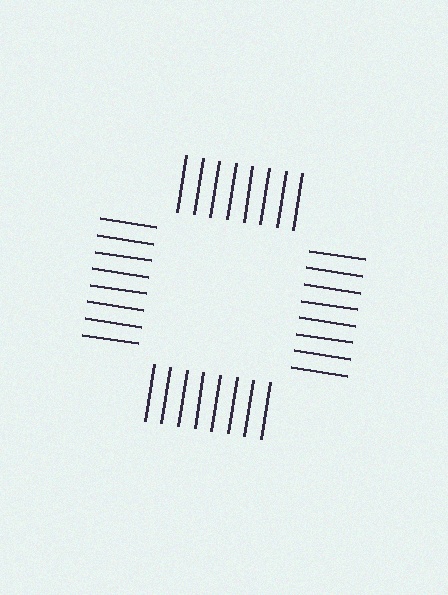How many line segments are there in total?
32 — 8 along each of the 4 edges.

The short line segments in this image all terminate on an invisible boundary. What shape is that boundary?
An illusory square — the line segments terminate on its edges but no continuous stroke is drawn.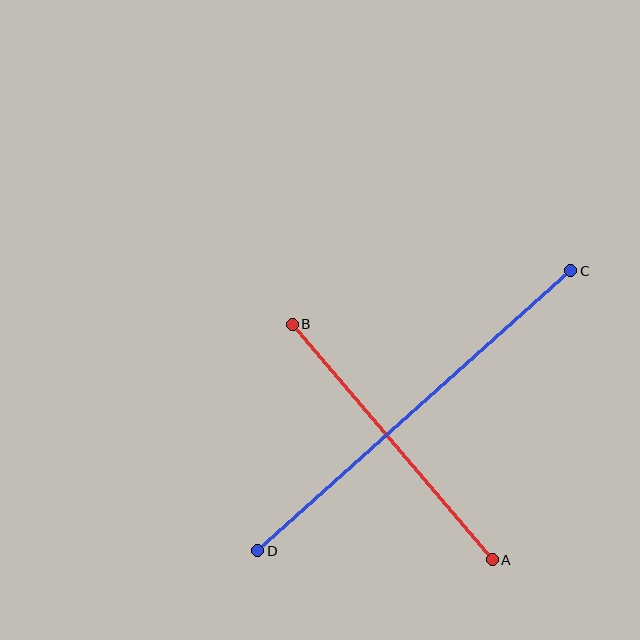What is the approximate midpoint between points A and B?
The midpoint is at approximately (392, 442) pixels.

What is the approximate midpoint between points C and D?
The midpoint is at approximately (414, 411) pixels.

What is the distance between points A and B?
The distance is approximately 309 pixels.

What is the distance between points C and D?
The distance is approximately 420 pixels.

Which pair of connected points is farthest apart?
Points C and D are farthest apart.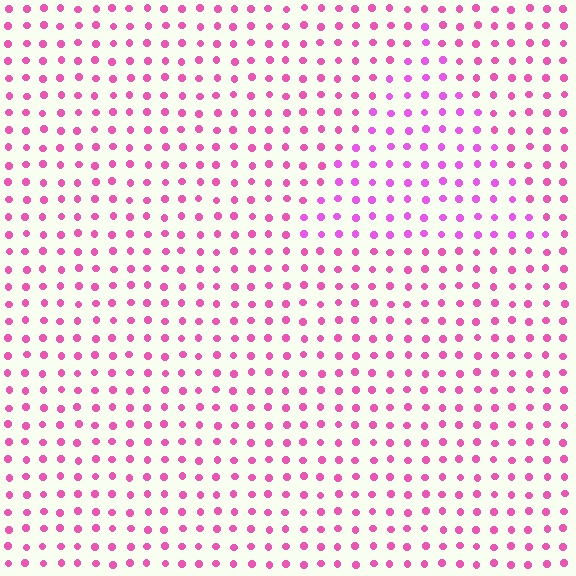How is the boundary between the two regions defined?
The boundary is defined purely by a slight shift in hue (about 22 degrees). Spacing, size, and orientation are identical on both sides.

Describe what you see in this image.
The image is filled with small pink elements in a uniform arrangement. A triangle-shaped region is visible where the elements are tinted to a slightly different hue, forming a subtle color boundary.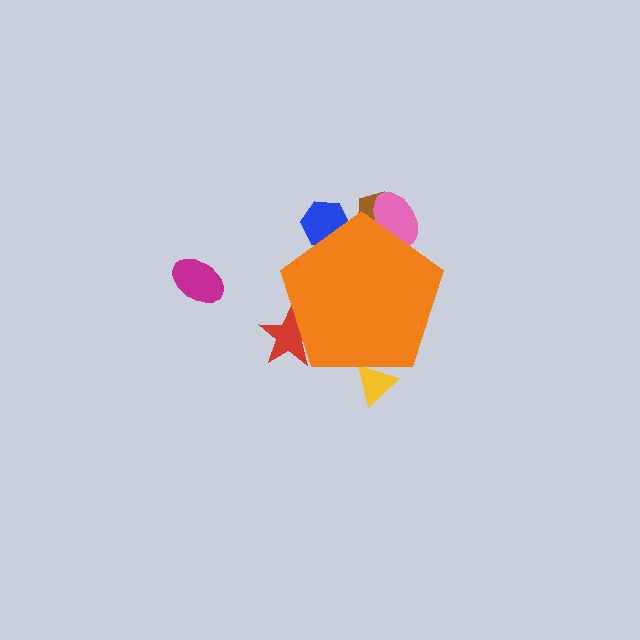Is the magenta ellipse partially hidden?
No, the magenta ellipse is fully visible.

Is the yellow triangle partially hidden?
Yes, the yellow triangle is partially hidden behind the orange pentagon.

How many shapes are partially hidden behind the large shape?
5 shapes are partially hidden.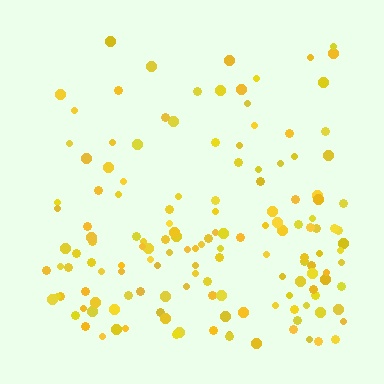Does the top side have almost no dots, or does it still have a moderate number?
Still a moderate number, just noticeably fewer than the bottom.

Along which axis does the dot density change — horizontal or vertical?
Vertical.